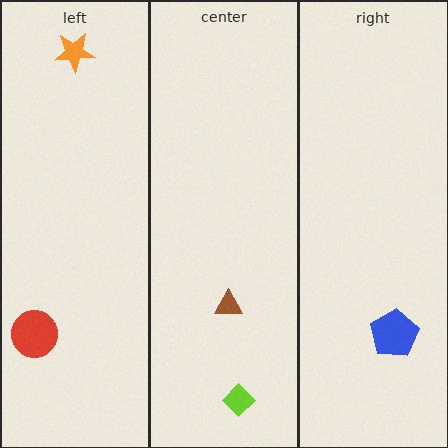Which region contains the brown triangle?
The center region.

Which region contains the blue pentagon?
The right region.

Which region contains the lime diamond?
The center region.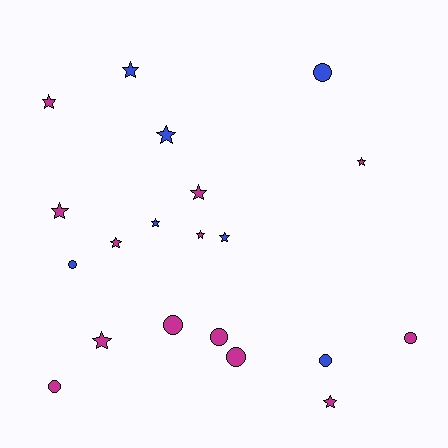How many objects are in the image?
There are 20 objects.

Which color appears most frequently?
Magenta, with 13 objects.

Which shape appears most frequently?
Star, with 12 objects.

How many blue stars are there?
There are 4 blue stars.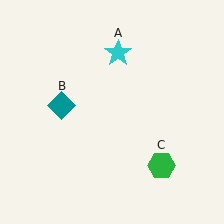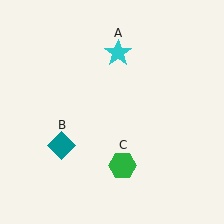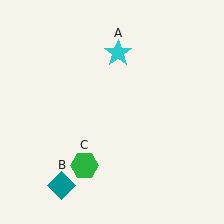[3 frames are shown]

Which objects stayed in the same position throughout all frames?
Cyan star (object A) remained stationary.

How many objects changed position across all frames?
2 objects changed position: teal diamond (object B), green hexagon (object C).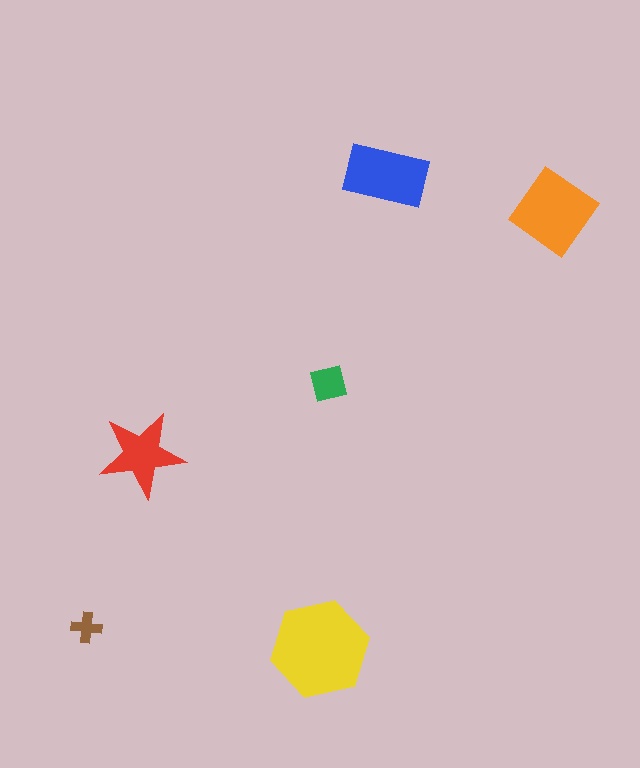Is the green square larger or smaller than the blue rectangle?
Smaller.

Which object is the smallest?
The brown cross.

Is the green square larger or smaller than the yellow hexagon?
Smaller.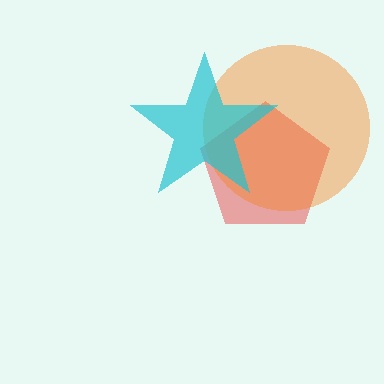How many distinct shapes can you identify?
There are 3 distinct shapes: a red pentagon, an orange circle, a cyan star.